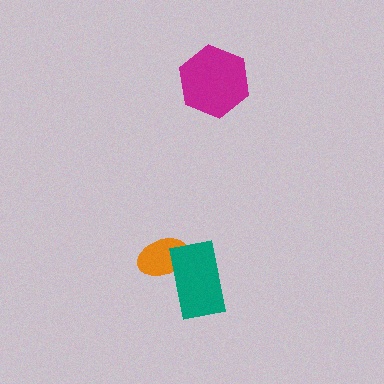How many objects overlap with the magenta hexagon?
0 objects overlap with the magenta hexagon.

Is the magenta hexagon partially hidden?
No, no other shape covers it.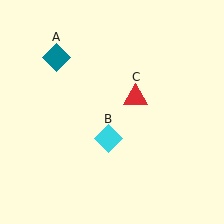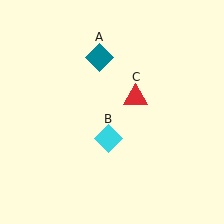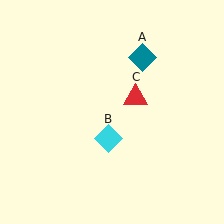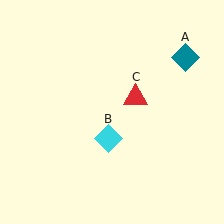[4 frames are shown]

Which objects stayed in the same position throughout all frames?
Cyan diamond (object B) and red triangle (object C) remained stationary.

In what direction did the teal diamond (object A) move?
The teal diamond (object A) moved right.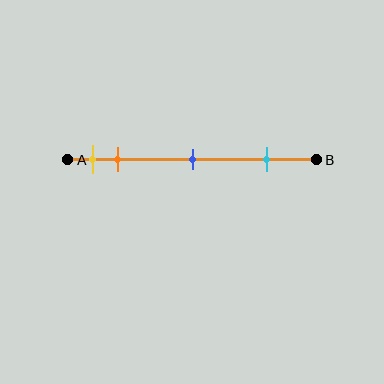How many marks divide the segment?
There are 4 marks dividing the segment.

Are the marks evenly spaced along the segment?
No, the marks are not evenly spaced.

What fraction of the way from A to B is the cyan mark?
The cyan mark is approximately 80% (0.8) of the way from A to B.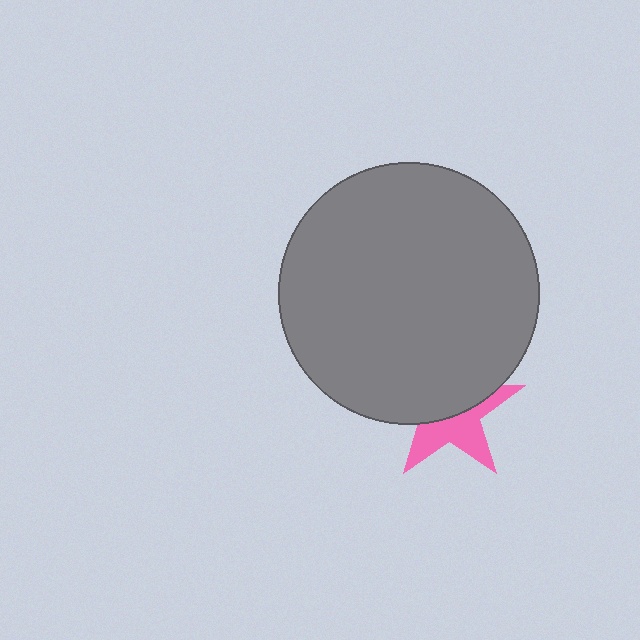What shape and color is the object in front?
The object in front is a gray circle.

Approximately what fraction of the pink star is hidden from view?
Roughly 55% of the pink star is hidden behind the gray circle.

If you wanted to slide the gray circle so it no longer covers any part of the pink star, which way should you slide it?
Slide it up — that is the most direct way to separate the two shapes.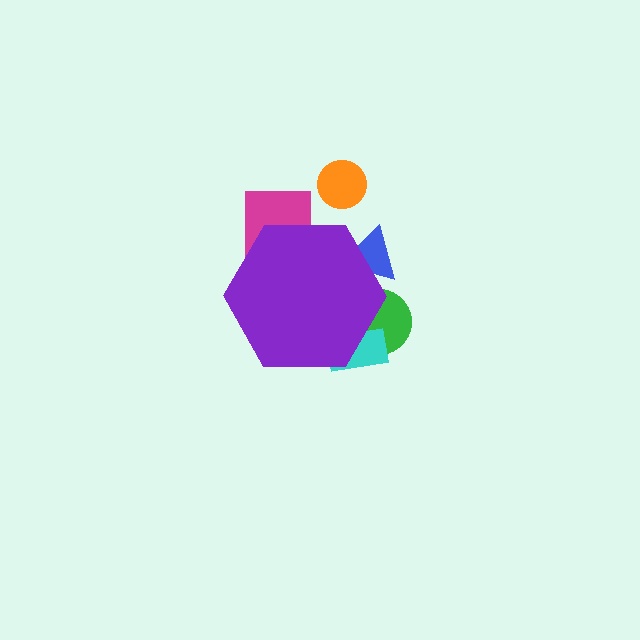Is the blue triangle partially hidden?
Yes, the blue triangle is partially hidden behind the purple hexagon.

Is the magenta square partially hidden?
Yes, the magenta square is partially hidden behind the purple hexagon.